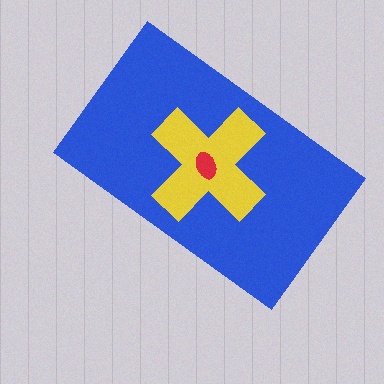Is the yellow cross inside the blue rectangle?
Yes.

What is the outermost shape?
The blue rectangle.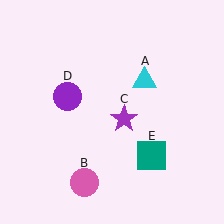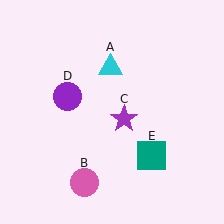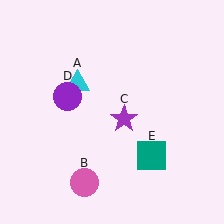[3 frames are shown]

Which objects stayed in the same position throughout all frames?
Pink circle (object B) and purple star (object C) and purple circle (object D) and teal square (object E) remained stationary.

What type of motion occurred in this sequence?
The cyan triangle (object A) rotated counterclockwise around the center of the scene.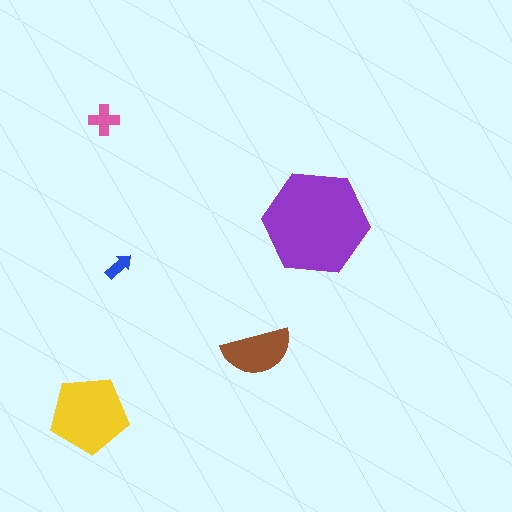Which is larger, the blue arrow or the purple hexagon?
The purple hexagon.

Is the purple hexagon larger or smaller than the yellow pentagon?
Larger.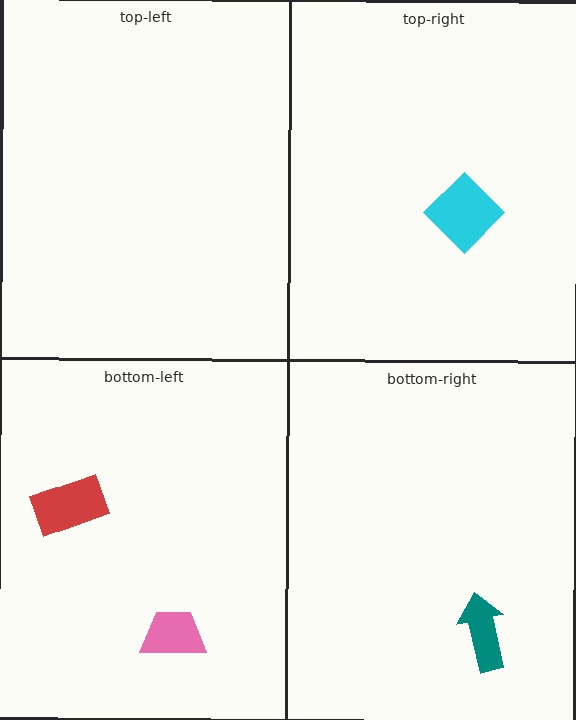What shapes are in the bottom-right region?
The teal arrow.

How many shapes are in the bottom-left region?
2.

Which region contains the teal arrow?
The bottom-right region.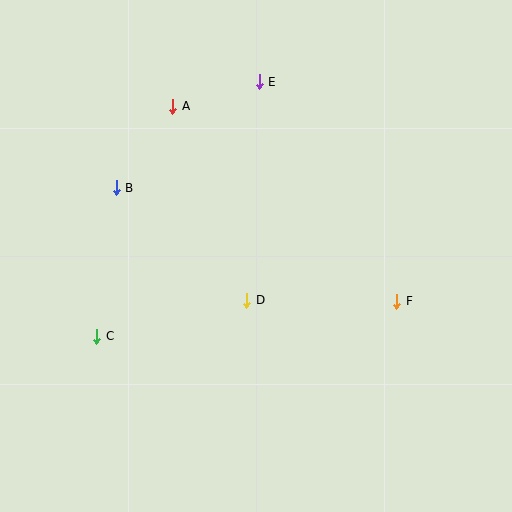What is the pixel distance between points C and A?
The distance between C and A is 242 pixels.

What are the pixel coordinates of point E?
Point E is at (259, 82).